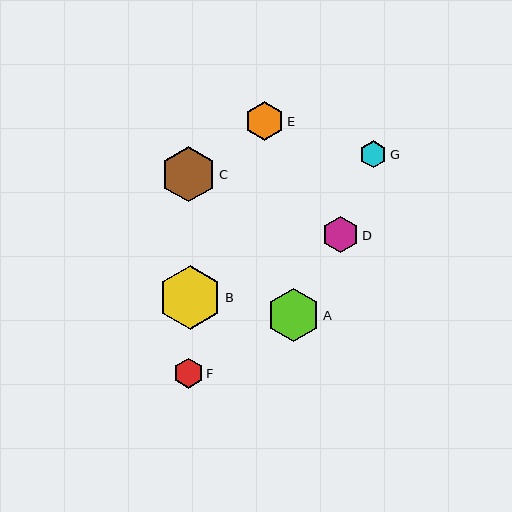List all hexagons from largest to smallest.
From largest to smallest: B, C, A, E, D, F, G.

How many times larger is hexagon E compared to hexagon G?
Hexagon E is approximately 1.5 times the size of hexagon G.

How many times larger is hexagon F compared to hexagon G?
Hexagon F is approximately 1.1 times the size of hexagon G.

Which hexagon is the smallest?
Hexagon G is the smallest with a size of approximately 27 pixels.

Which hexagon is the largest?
Hexagon B is the largest with a size of approximately 63 pixels.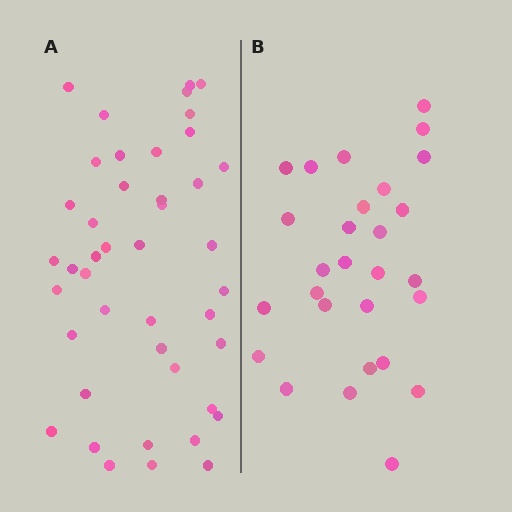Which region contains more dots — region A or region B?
Region A (the left region) has more dots.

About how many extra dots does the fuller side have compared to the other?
Region A has approximately 15 more dots than region B.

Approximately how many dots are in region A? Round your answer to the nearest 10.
About 40 dots. (The exact count is 43, which rounds to 40.)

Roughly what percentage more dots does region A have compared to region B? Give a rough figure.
About 55% more.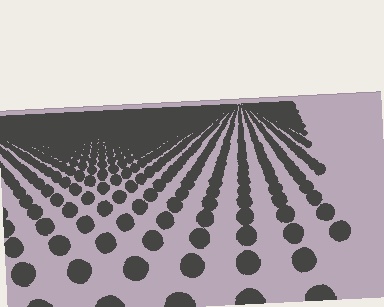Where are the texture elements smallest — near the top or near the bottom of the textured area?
Near the top.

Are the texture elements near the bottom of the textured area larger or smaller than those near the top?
Larger. Near the bottom, elements are closer to the viewer and appear at a bigger on-screen size.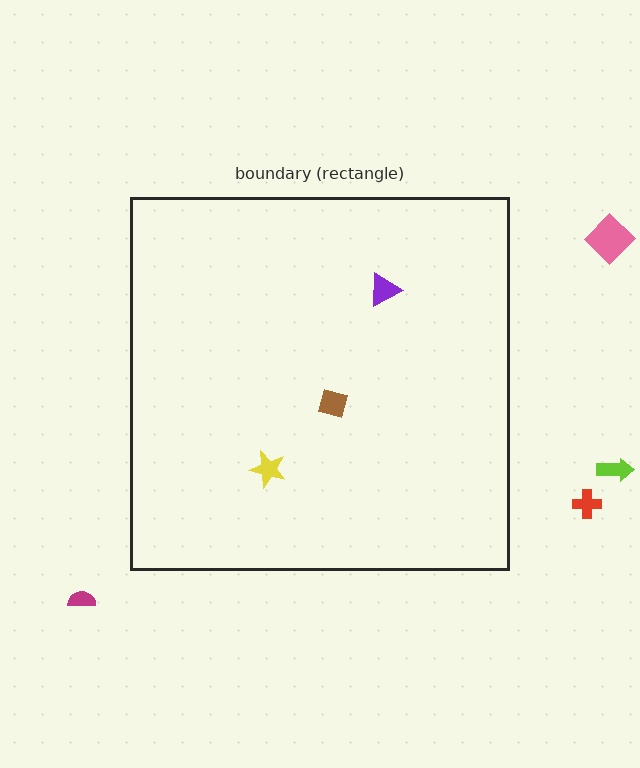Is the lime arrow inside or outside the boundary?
Outside.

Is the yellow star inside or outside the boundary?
Inside.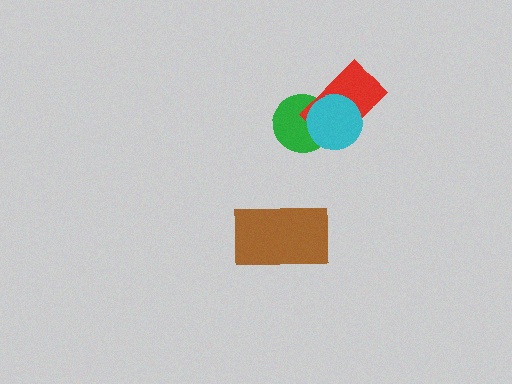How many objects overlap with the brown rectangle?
0 objects overlap with the brown rectangle.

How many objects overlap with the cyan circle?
2 objects overlap with the cyan circle.